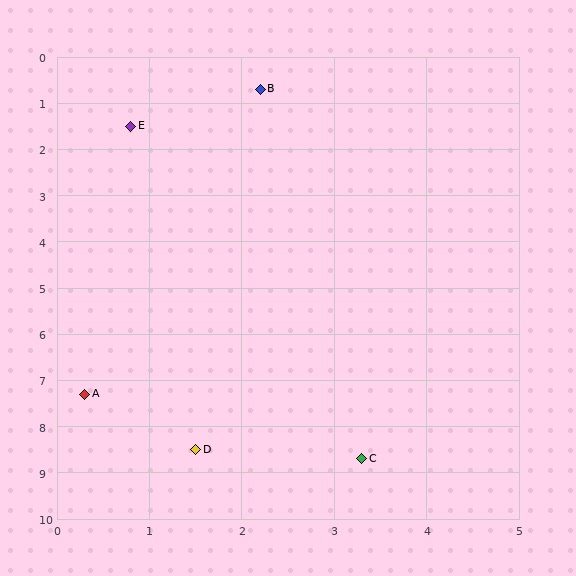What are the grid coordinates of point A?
Point A is at approximately (0.3, 7.3).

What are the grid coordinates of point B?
Point B is at approximately (2.2, 0.7).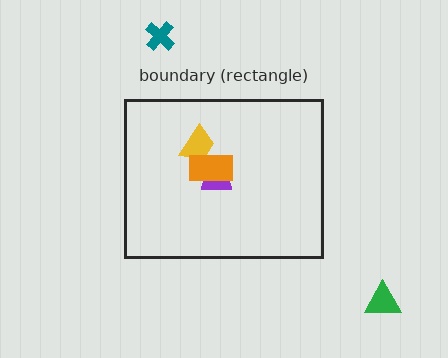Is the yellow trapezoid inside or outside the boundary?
Inside.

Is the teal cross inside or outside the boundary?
Outside.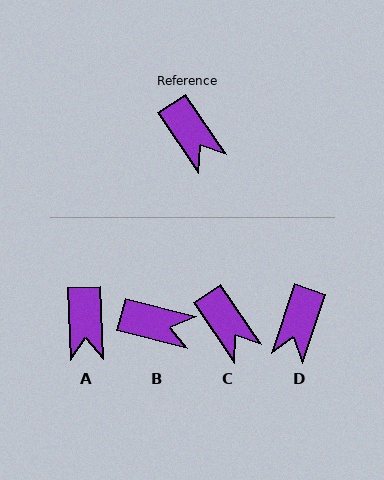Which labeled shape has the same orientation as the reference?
C.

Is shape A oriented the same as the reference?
No, it is off by about 32 degrees.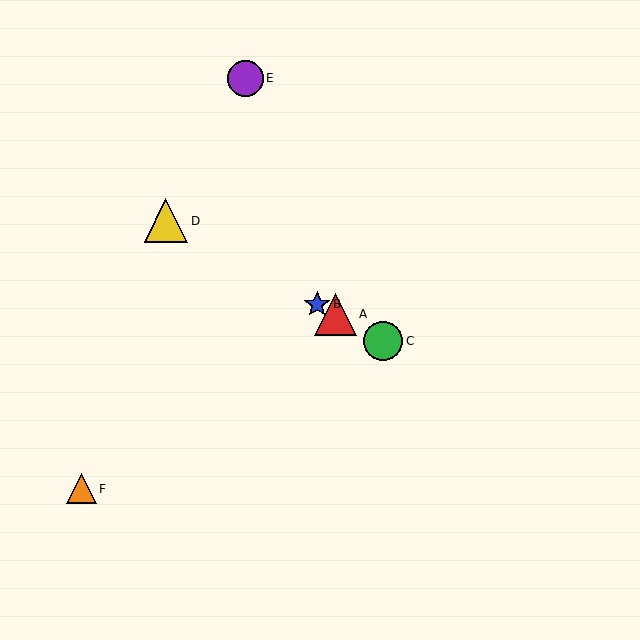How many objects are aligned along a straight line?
4 objects (A, B, C, D) are aligned along a straight line.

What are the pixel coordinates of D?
Object D is at (166, 221).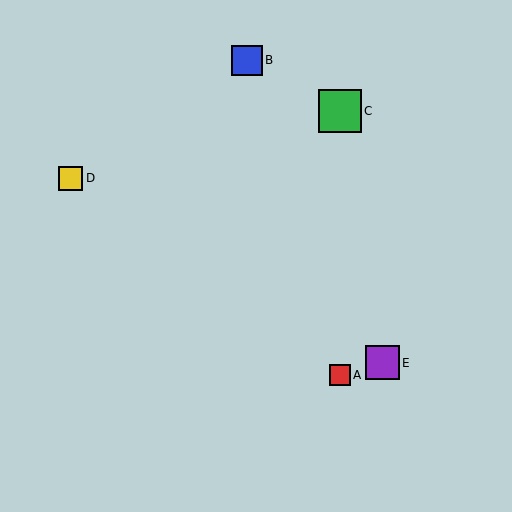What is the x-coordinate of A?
Object A is at x≈340.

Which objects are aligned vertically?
Objects A, C are aligned vertically.